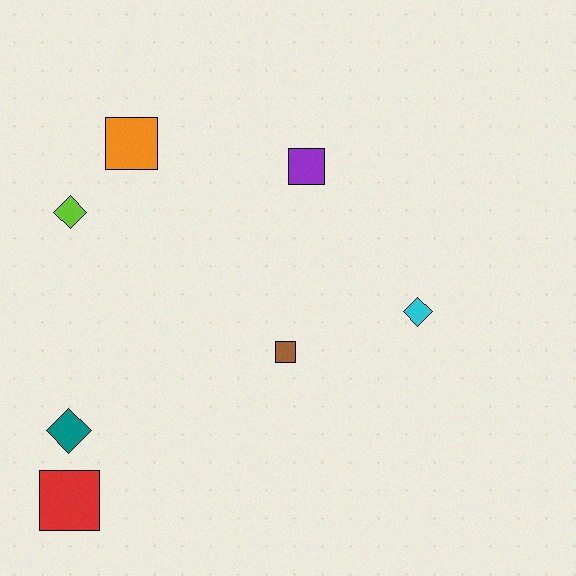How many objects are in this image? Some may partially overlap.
There are 7 objects.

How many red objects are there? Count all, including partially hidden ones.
There is 1 red object.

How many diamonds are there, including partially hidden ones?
There are 3 diamonds.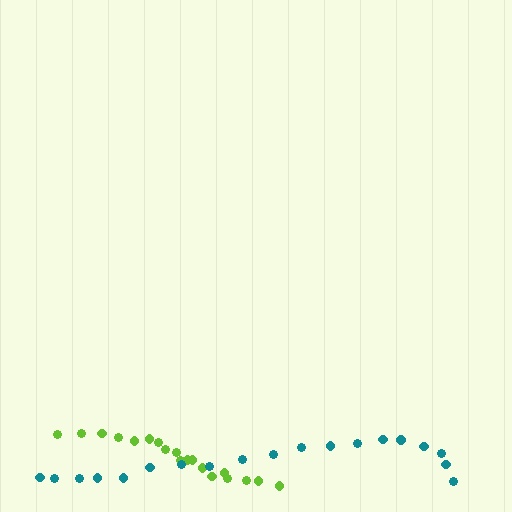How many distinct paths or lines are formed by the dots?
There are 2 distinct paths.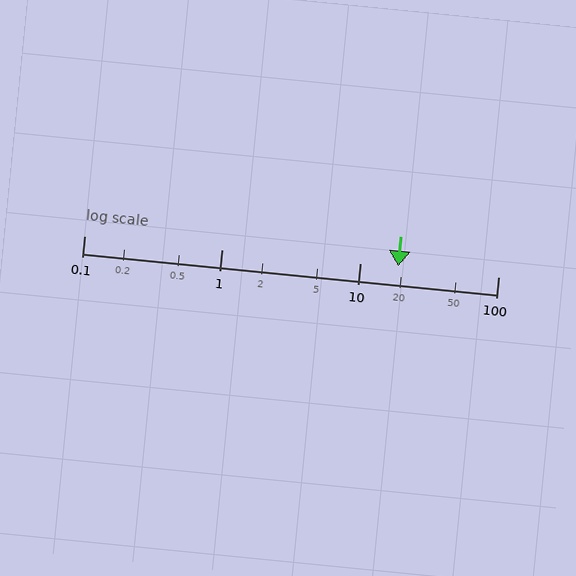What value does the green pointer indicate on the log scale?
The pointer indicates approximately 19.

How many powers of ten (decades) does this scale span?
The scale spans 3 decades, from 0.1 to 100.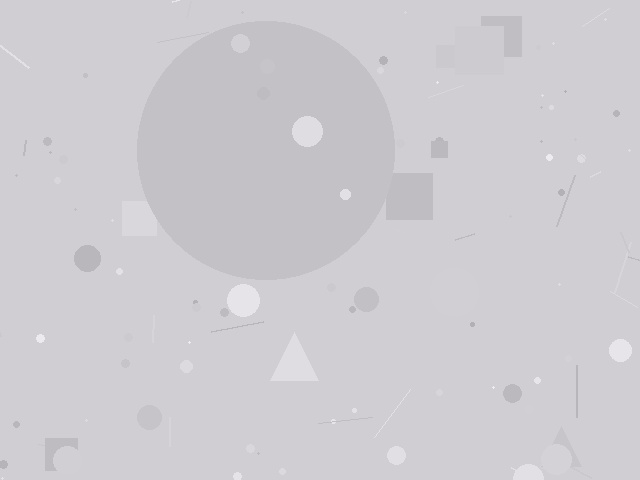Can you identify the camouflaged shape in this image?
The camouflaged shape is a circle.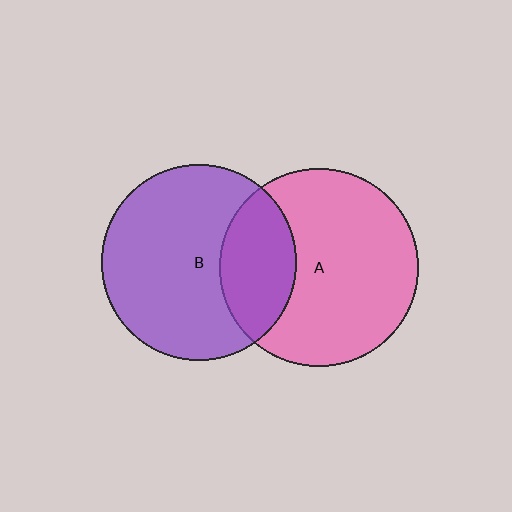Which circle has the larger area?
Circle A (pink).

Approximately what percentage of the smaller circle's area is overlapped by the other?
Approximately 30%.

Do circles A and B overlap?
Yes.